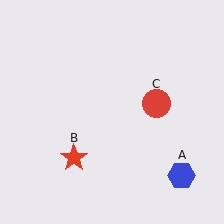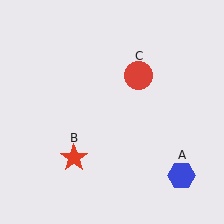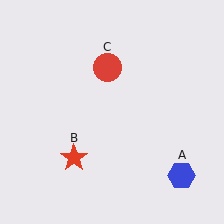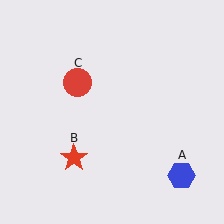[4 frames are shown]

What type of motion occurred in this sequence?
The red circle (object C) rotated counterclockwise around the center of the scene.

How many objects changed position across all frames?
1 object changed position: red circle (object C).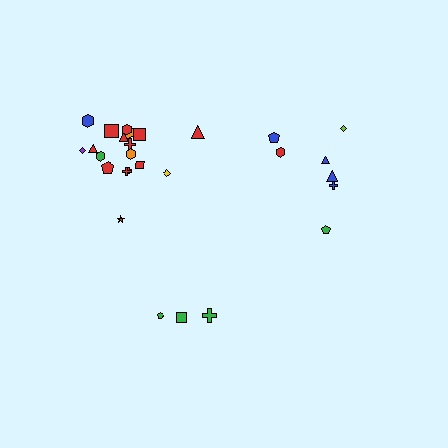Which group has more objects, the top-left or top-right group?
The top-left group.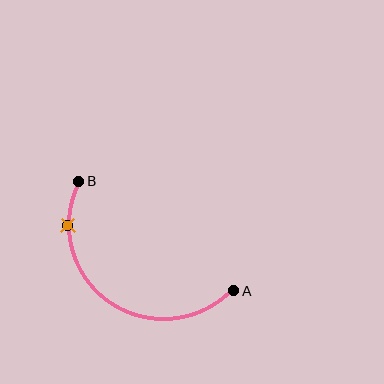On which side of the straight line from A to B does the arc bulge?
The arc bulges below and to the left of the straight line connecting A and B.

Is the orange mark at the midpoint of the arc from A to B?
No. The orange mark lies on the arc but is closer to endpoint B. The arc midpoint would be at the point on the curve equidistant along the arc from both A and B.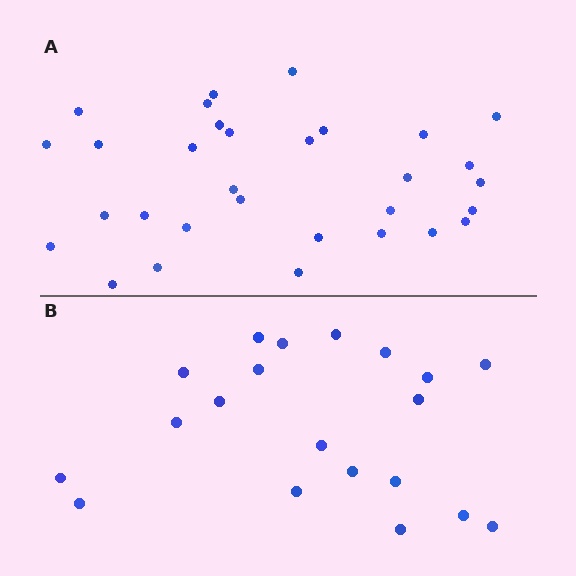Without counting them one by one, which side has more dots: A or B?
Region A (the top region) has more dots.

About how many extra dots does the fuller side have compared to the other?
Region A has roughly 12 or so more dots than region B.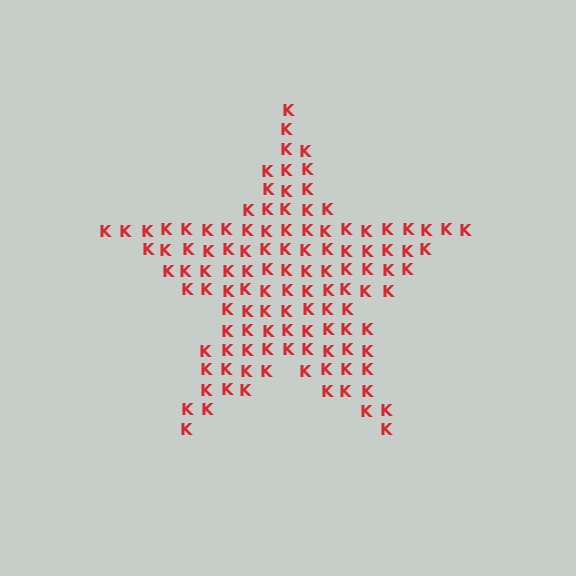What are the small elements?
The small elements are letter K's.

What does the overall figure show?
The overall figure shows a star.